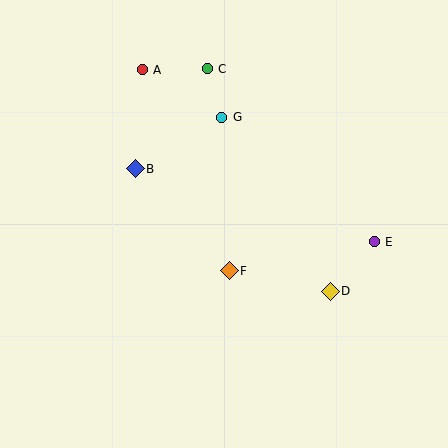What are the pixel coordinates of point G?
Point G is at (222, 117).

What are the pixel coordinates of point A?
Point A is at (142, 70).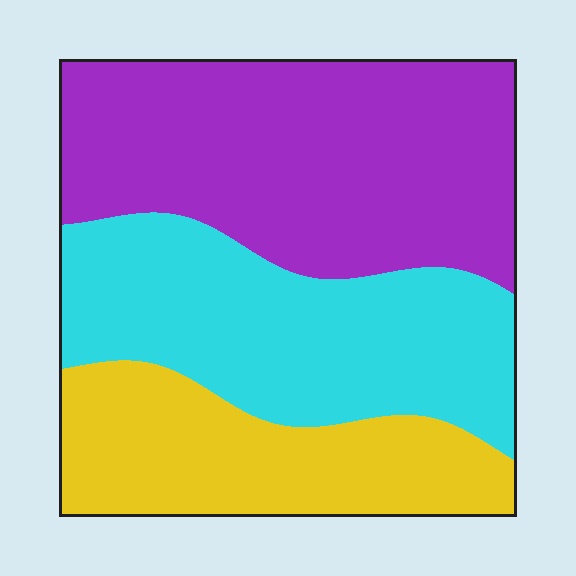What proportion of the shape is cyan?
Cyan takes up between a quarter and a half of the shape.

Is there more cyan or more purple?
Purple.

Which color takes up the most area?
Purple, at roughly 40%.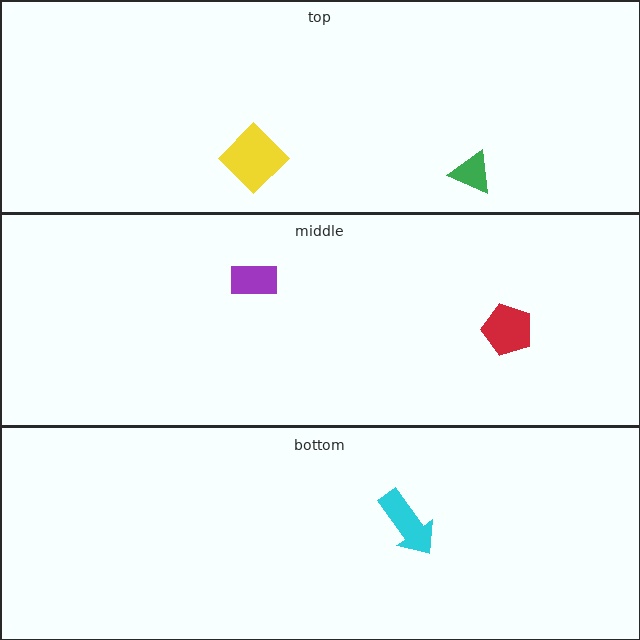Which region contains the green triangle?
The top region.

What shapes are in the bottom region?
The cyan arrow.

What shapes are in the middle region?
The red pentagon, the purple rectangle.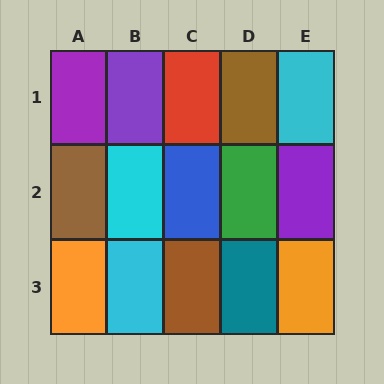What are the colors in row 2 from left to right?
Brown, cyan, blue, green, purple.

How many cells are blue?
1 cell is blue.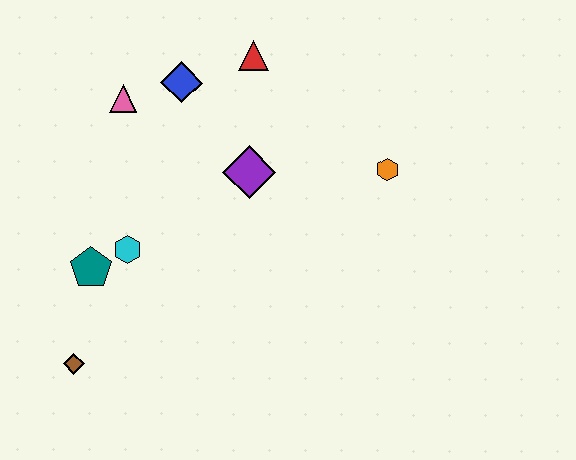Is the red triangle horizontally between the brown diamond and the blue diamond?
No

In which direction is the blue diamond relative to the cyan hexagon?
The blue diamond is above the cyan hexagon.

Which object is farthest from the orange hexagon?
The brown diamond is farthest from the orange hexagon.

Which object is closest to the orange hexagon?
The purple diamond is closest to the orange hexagon.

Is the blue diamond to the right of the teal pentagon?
Yes